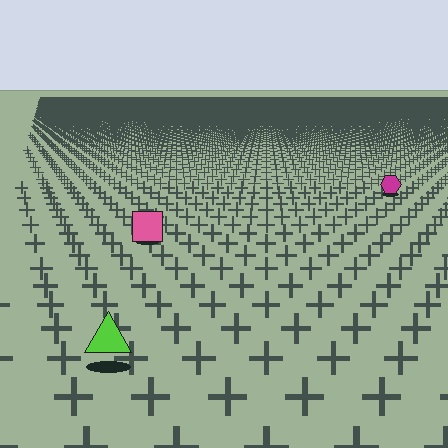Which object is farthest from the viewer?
The magenta hexagon is farthest from the viewer. It appears smaller and the ground texture around it is denser.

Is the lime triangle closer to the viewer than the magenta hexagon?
Yes. The lime triangle is closer — you can tell from the texture gradient: the ground texture is coarser near it.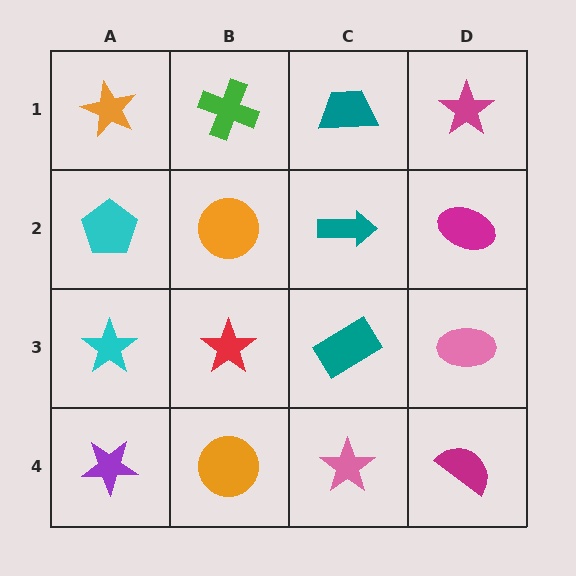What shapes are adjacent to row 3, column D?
A magenta ellipse (row 2, column D), a magenta semicircle (row 4, column D), a teal rectangle (row 3, column C).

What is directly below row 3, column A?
A purple star.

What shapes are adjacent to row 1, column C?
A teal arrow (row 2, column C), a green cross (row 1, column B), a magenta star (row 1, column D).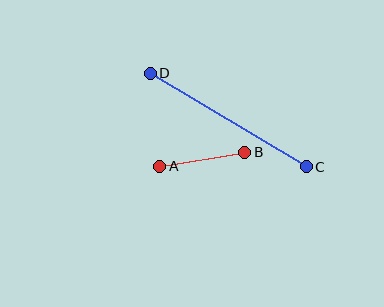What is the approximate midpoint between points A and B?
The midpoint is at approximately (202, 159) pixels.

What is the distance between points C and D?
The distance is approximately 182 pixels.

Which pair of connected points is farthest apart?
Points C and D are farthest apart.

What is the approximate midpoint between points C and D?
The midpoint is at approximately (228, 120) pixels.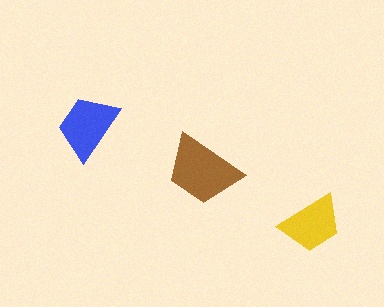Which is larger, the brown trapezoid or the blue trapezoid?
The brown one.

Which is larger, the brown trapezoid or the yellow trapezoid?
The brown one.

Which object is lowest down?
The yellow trapezoid is bottommost.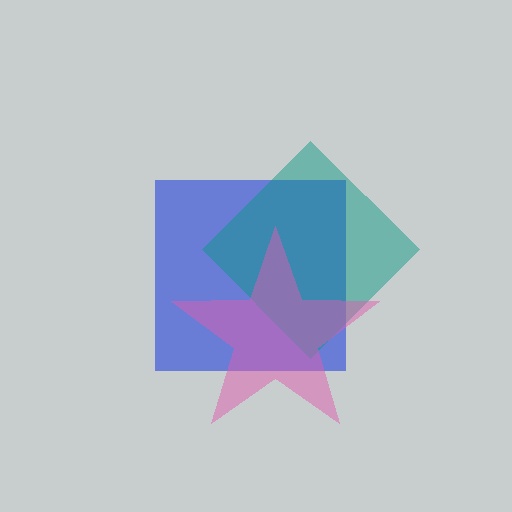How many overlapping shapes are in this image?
There are 3 overlapping shapes in the image.